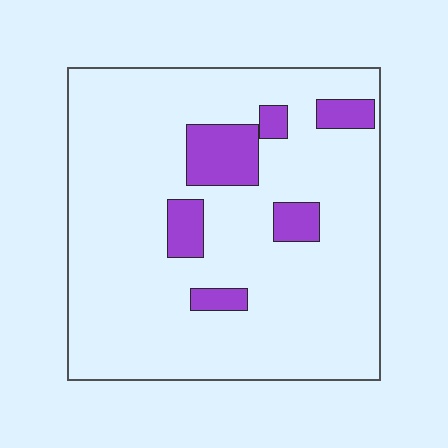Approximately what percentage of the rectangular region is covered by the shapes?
Approximately 15%.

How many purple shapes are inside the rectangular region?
6.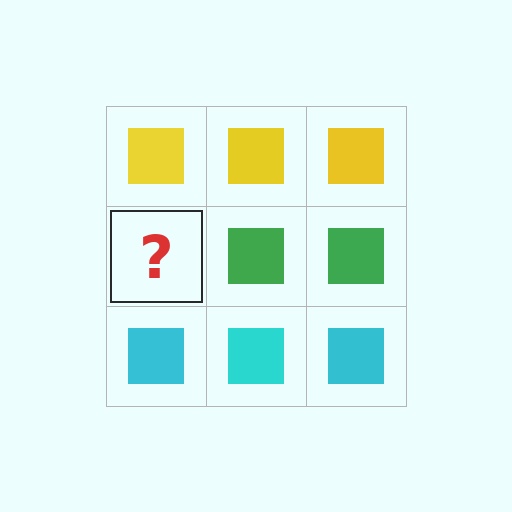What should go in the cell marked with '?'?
The missing cell should contain a green square.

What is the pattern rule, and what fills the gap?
The rule is that each row has a consistent color. The gap should be filled with a green square.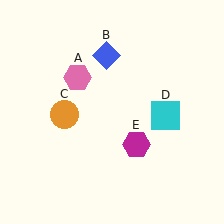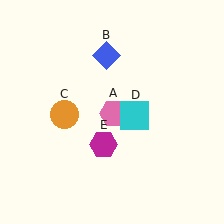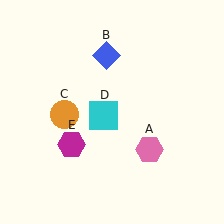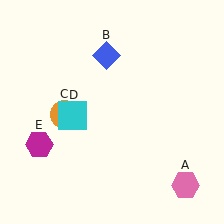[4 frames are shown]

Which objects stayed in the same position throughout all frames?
Blue diamond (object B) and orange circle (object C) remained stationary.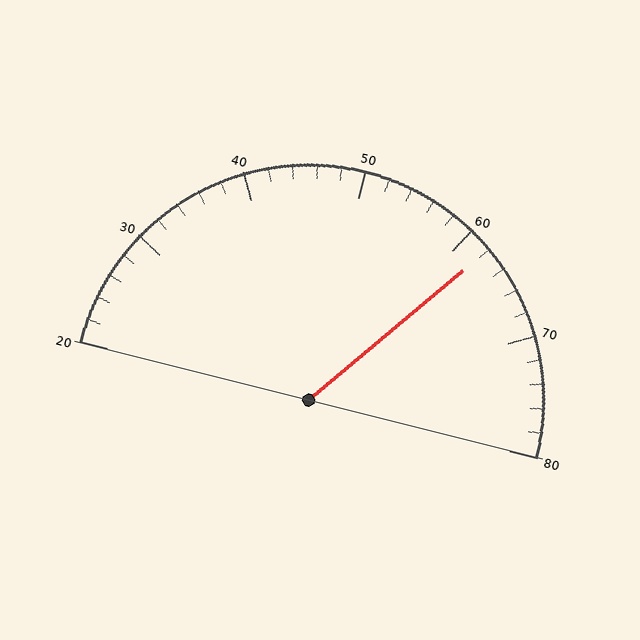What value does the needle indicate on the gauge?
The needle indicates approximately 62.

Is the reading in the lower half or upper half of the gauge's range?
The reading is in the upper half of the range (20 to 80).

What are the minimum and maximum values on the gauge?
The gauge ranges from 20 to 80.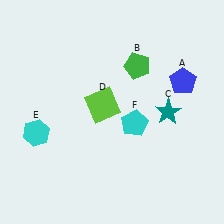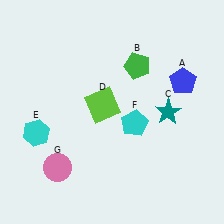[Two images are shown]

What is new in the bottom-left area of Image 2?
A pink circle (G) was added in the bottom-left area of Image 2.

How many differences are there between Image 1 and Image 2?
There is 1 difference between the two images.